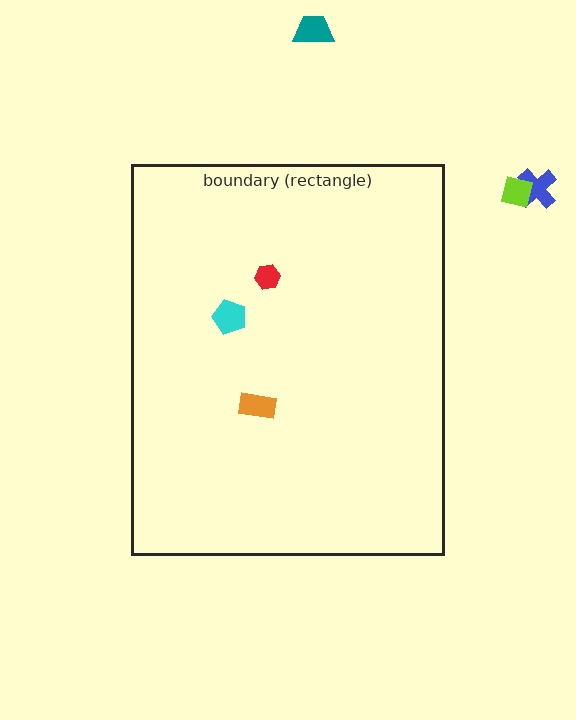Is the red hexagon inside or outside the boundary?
Inside.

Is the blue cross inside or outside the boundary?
Outside.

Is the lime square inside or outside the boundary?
Outside.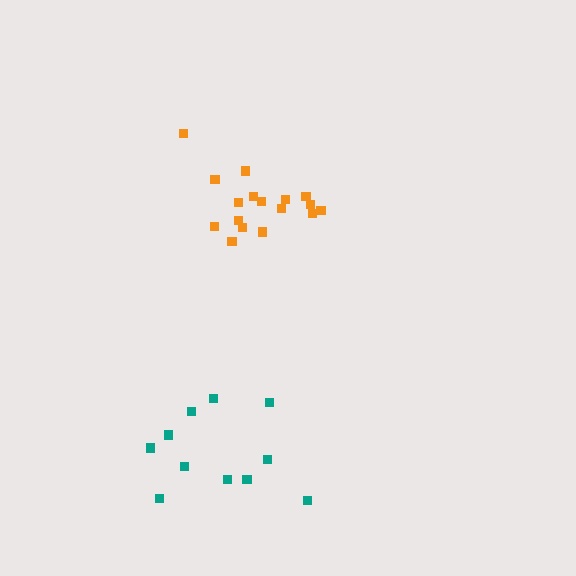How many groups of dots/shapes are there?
There are 2 groups.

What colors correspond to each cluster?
The clusters are colored: orange, teal.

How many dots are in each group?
Group 1: 17 dots, Group 2: 11 dots (28 total).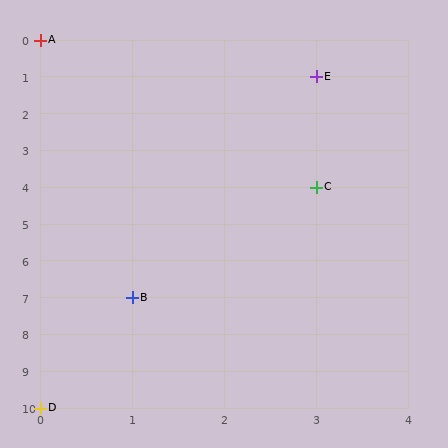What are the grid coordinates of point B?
Point B is at grid coordinates (1, 7).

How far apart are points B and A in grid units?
Points B and A are 1 column and 7 rows apart (about 7.1 grid units diagonally).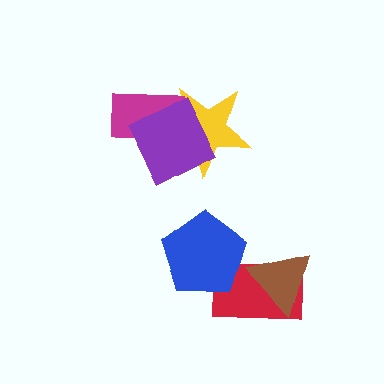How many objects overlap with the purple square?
2 objects overlap with the purple square.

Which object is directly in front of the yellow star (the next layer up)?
The magenta rectangle is directly in front of the yellow star.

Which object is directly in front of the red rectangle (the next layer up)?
The brown triangle is directly in front of the red rectangle.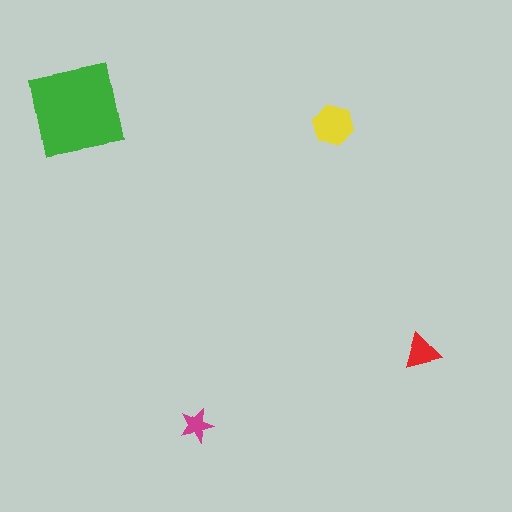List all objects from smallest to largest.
The magenta star, the red triangle, the yellow hexagon, the green square.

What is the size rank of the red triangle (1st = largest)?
3rd.